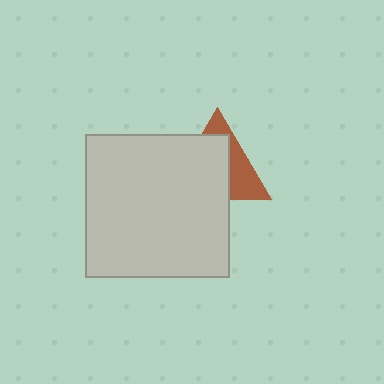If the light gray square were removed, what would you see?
You would see the complete brown triangle.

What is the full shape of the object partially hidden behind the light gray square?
The partially hidden object is a brown triangle.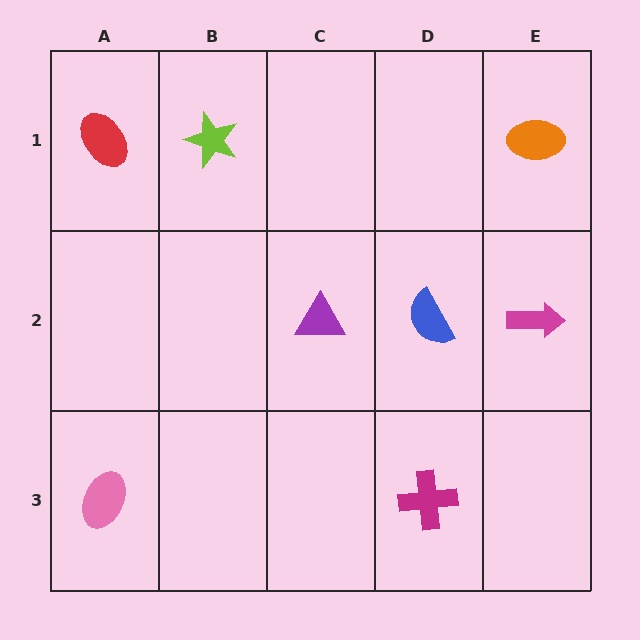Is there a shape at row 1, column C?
No, that cell is empty.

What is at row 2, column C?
A purple triangle.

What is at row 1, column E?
An orange ellipse.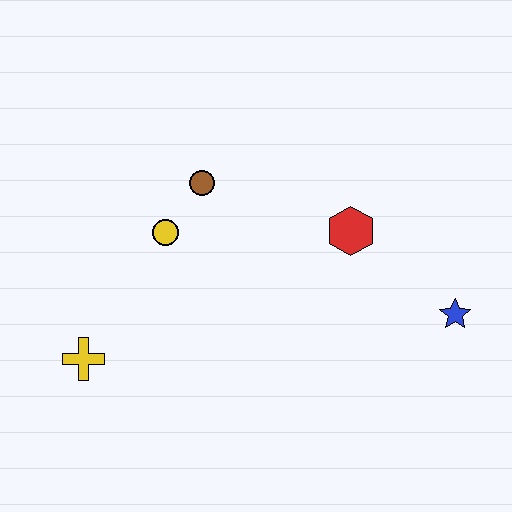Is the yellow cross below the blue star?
Yes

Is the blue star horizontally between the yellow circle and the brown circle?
No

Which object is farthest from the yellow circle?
The blue star is farthest from the yellow circle.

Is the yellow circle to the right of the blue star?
No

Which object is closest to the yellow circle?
The brown circle is closest to the yellow circle.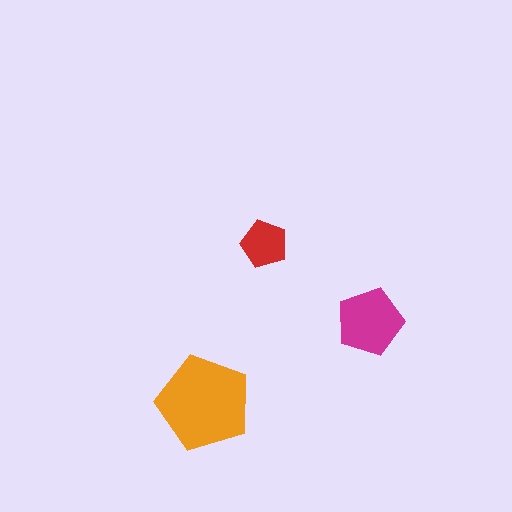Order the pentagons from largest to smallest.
the orange one, the magenta one, the red one.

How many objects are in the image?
There are 3 objects in the image.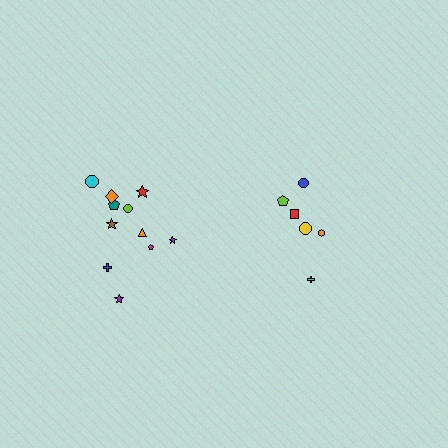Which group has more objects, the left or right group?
The left group.